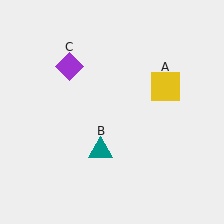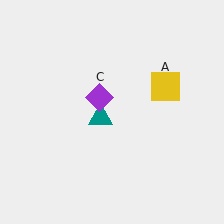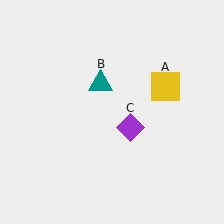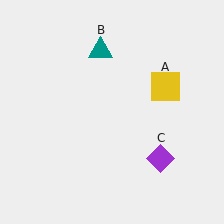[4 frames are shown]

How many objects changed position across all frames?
2 objects changed position: teal triangle (object B), purple diamond (object C).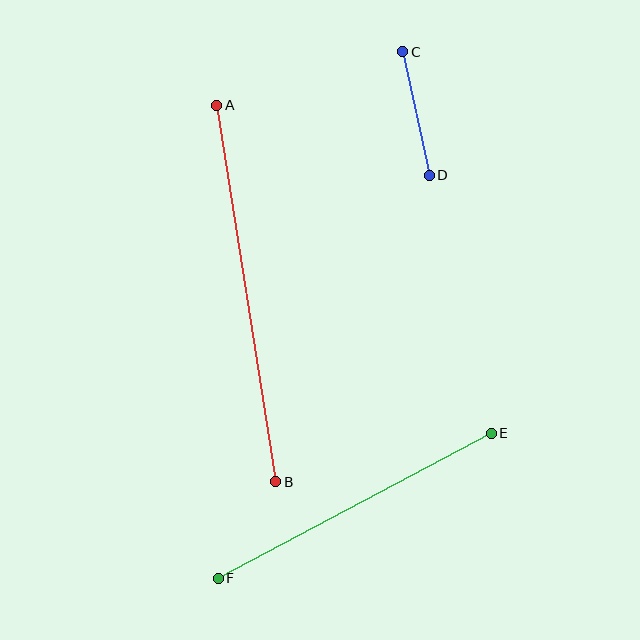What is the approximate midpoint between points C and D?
The midpoint is at approximately (416, 114) pixels.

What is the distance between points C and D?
The distance is approximately 127 pixels.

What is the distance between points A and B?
The distance is approximately 381 pixels.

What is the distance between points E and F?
The distance is approximately 309 pixels.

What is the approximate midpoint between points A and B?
The midpoint is at approximately (246, 294) pixels.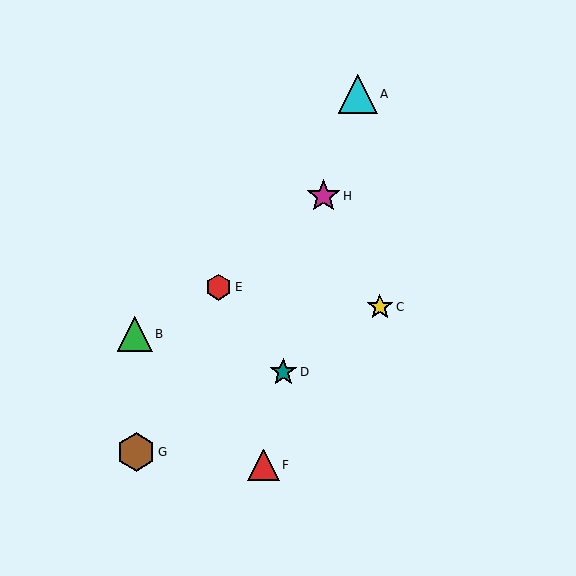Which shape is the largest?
The cyan triangle (labeled A) is the largest.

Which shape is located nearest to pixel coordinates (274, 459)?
The red triangle (labeled F) at (264, 465) is nearest to that location.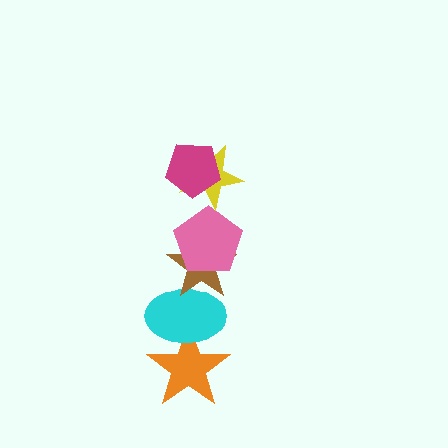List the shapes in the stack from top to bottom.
From top to bottom: the magenta pentagon, the yellow star, the pink pentagon, the brown star, the cyan ellipse, the orange star.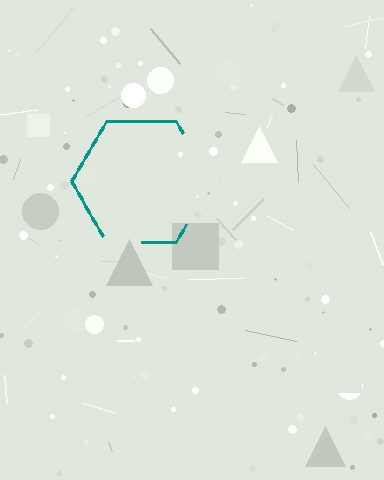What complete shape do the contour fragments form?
The contour fragments form a hexagon.